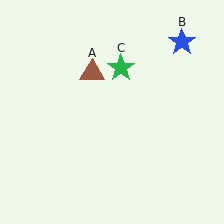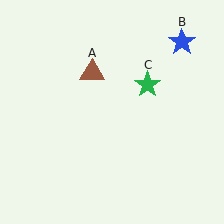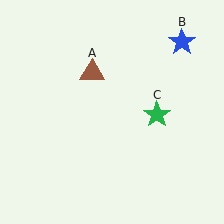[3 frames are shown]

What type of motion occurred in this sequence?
The green star (object C) rotated clockwise around the center of the scene.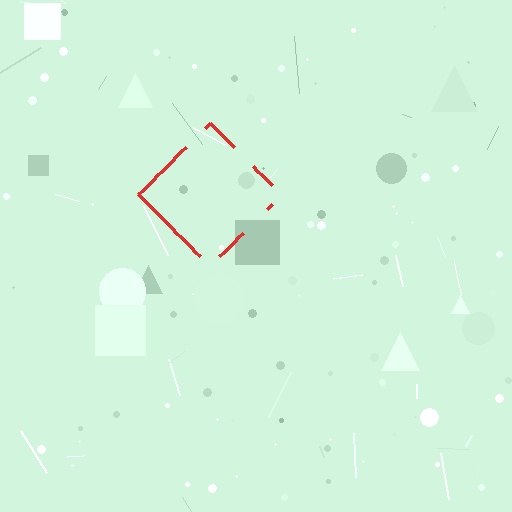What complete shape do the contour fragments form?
The contour fragments form a diamond.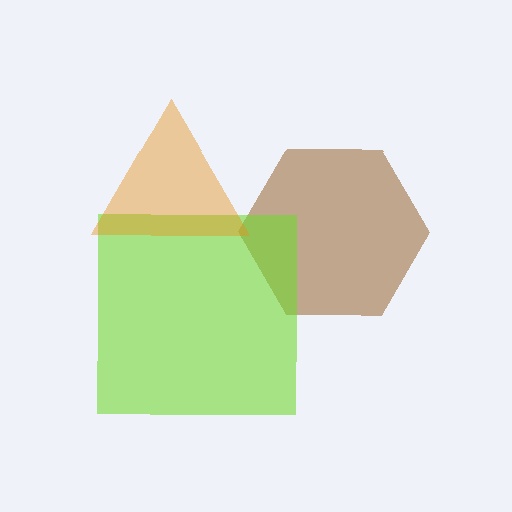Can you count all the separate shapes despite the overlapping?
Yes, there are 3 separate shapes.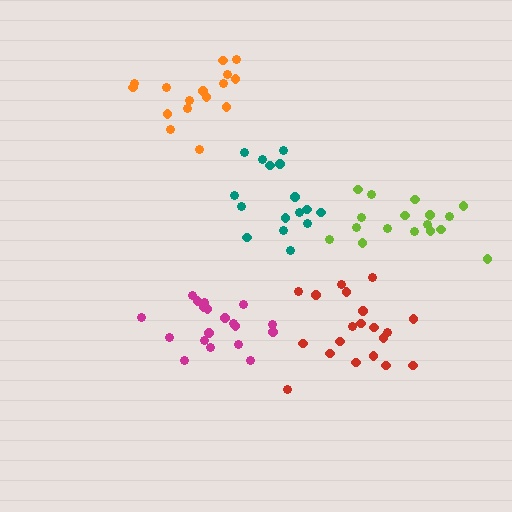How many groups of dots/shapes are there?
There are 5 groups.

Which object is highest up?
The orange cluster is topmost.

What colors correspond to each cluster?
The clusters are colored: teal, red, orange, magenta, lime.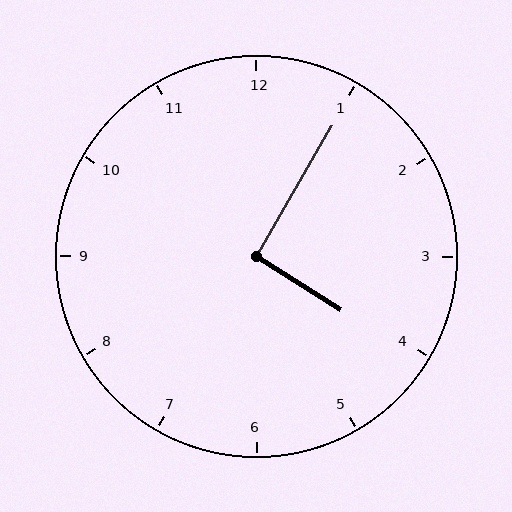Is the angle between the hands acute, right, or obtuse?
It is right.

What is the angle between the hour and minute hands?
Approximately 92 degrees.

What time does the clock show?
4:05.